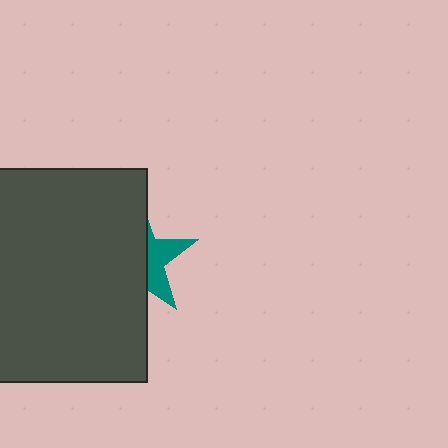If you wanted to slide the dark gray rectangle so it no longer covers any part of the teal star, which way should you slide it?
Slide it left — that is the most direct way to separate the two shapes.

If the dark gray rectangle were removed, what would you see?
You would see the complete teal star.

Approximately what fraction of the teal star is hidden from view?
Roughly 64% of the teal star is hidden behind the dark gray rectangle.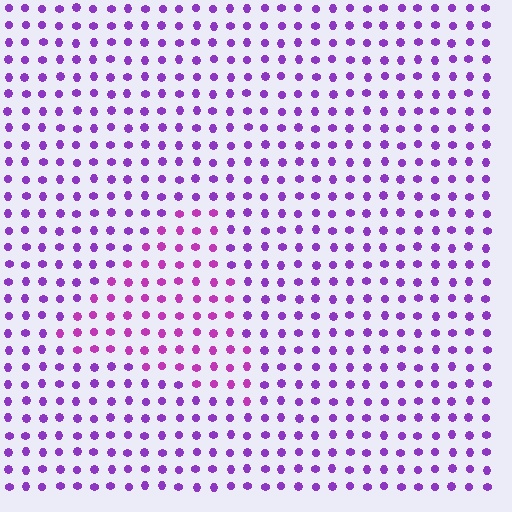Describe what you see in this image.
The image is filled with small purple elements in a uniform arrangement. A triangle-shaped region is visible where the elements are tinted to a slightly different hue, forming a subtle color boundary.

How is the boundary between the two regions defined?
The boundary is defined purely by a slight shift in hue (about 27 degrees). Spacing, size, and orientation are identical on both sides.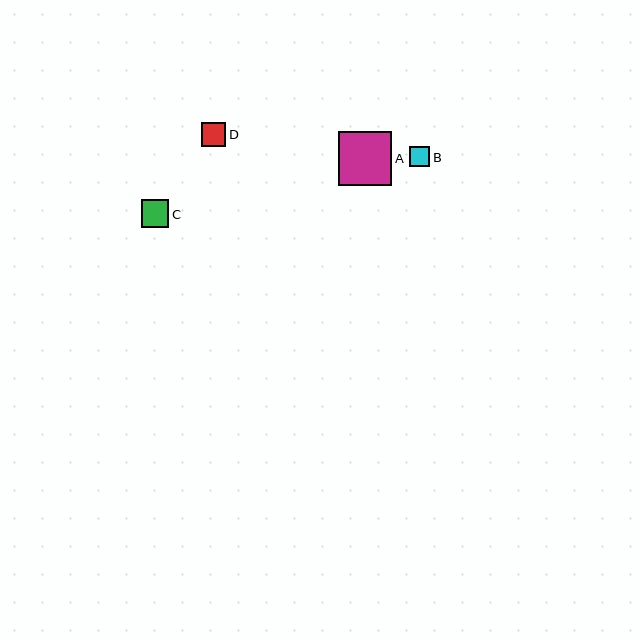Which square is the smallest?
Square B is the smallest with a size of approximately 20 pixels.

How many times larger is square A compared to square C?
Square A is approximately 2.0 times the size of square C.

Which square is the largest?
Square A is the largest with a size of approximately 53 pixels.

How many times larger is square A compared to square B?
Square A is approximately 2.6 times the size of square B.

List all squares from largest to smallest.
From largest to smallest: A, C, D, B.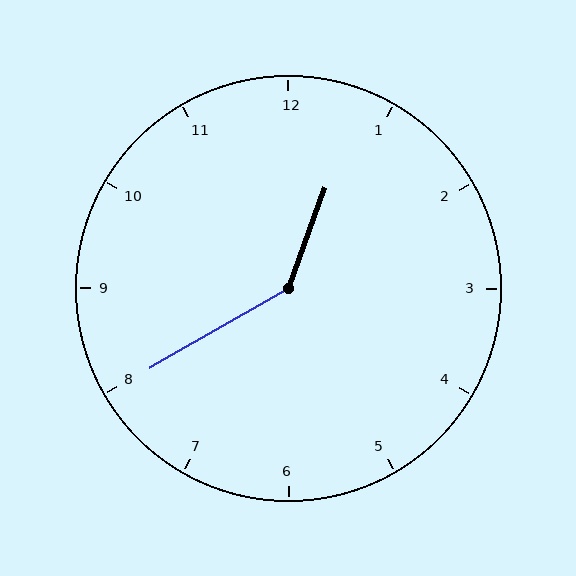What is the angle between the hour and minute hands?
Approximately 140 degrees.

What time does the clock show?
12:40.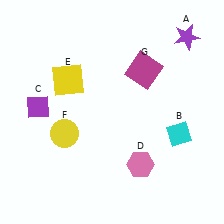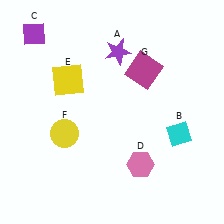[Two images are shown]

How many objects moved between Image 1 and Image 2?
2 objects moved between the two images.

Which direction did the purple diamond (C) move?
The purple diamond (C) moved up.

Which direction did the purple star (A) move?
The purple star (A) moved left.